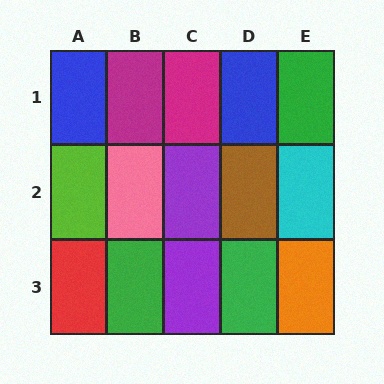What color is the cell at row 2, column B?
Pink.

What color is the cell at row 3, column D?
Green.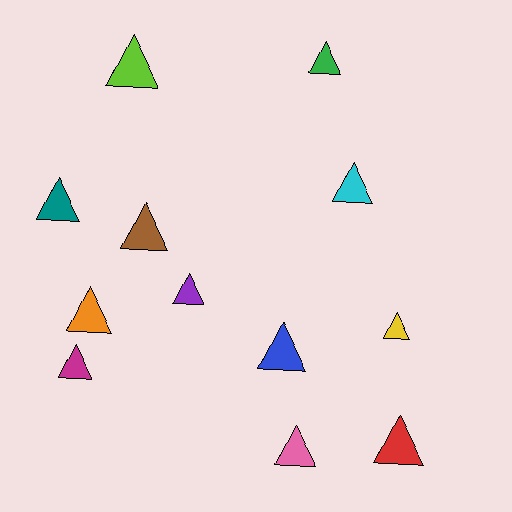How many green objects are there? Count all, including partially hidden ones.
There is 1 green object.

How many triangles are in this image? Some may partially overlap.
There are 12 triangles.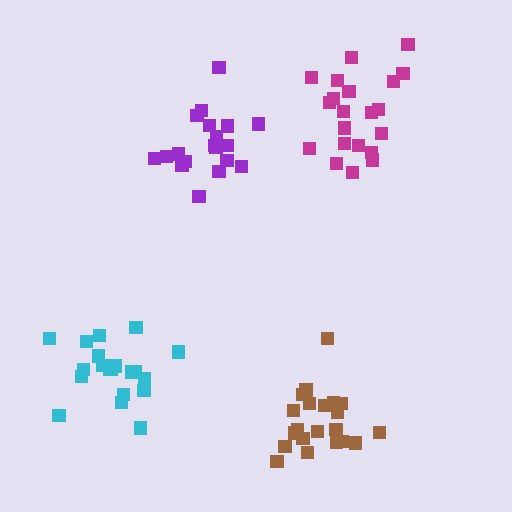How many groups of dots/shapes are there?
There are 4 groups.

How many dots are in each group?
Group 1: 21 dots, Group 2: 21 dots, Group 3: 20 dots, Group 4: 19 dots (81 total).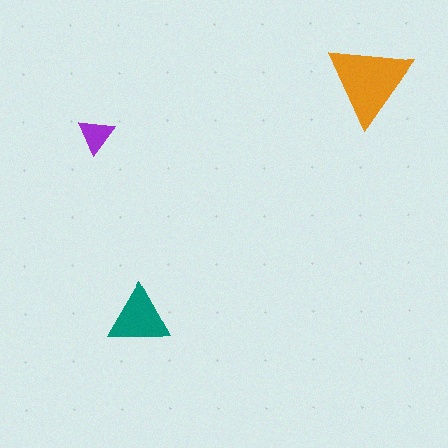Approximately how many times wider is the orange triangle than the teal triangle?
About 1.5 times wider.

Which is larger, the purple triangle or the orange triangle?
The orange one.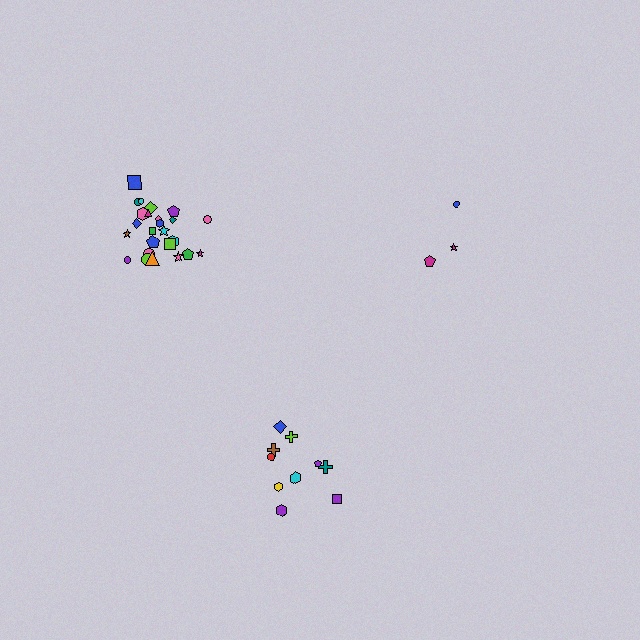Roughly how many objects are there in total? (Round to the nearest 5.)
Roughly 40 objects in total.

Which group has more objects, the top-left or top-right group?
The top-left group.